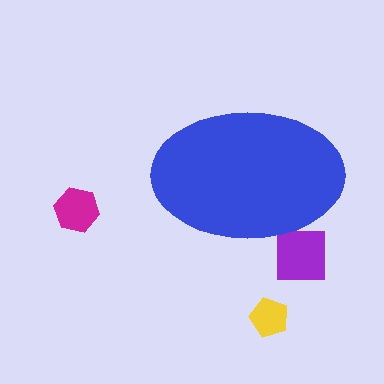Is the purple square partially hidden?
Yes, the purple square is partially hidden behind the blue ellipse.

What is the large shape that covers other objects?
A blue ellipse.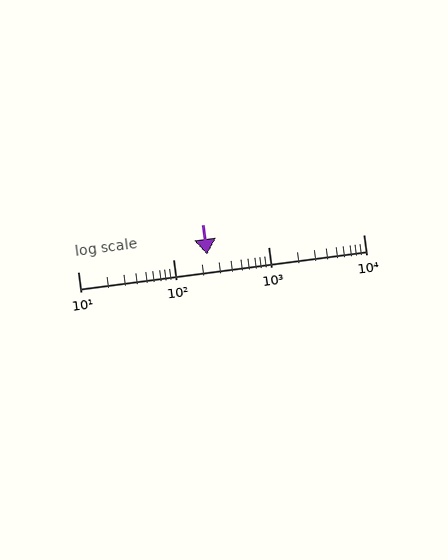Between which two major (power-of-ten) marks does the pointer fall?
The pointer is between 100 and 1000.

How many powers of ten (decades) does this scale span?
The scale spans 3 decades, from 10 to 10000.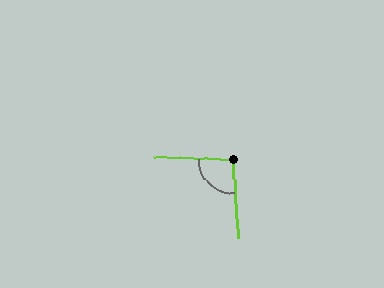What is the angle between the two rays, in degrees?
Approximately 95 degrees.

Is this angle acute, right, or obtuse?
It is obtuse.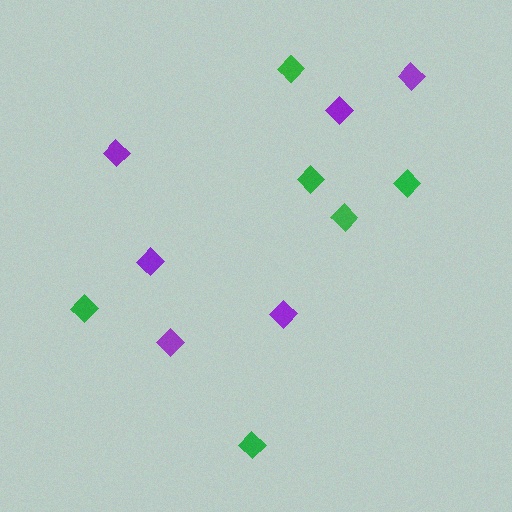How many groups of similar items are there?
There are 2 groups: one group of purple diamonds (6) and one group of green diamonds (6).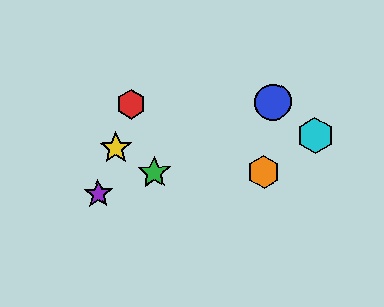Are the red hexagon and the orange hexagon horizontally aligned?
No, the red hexagon is at y≈104 and the orange hexagon is at y≈172.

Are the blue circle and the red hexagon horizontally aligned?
Yes, both are at y≈102.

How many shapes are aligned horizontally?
2 shapes (the red hexagon, the blue circle) are aligned horizontally.